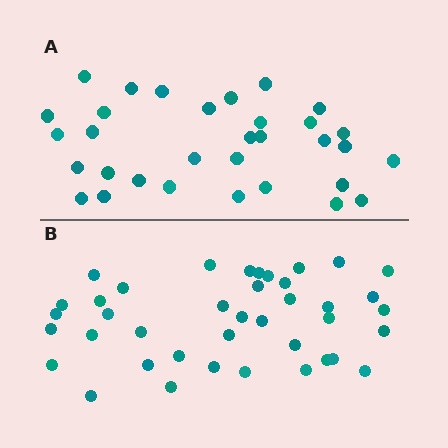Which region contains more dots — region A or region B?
Region B (the bottom region) has more dots.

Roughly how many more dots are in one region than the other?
Region B has roughly 8 or so more dots than region A.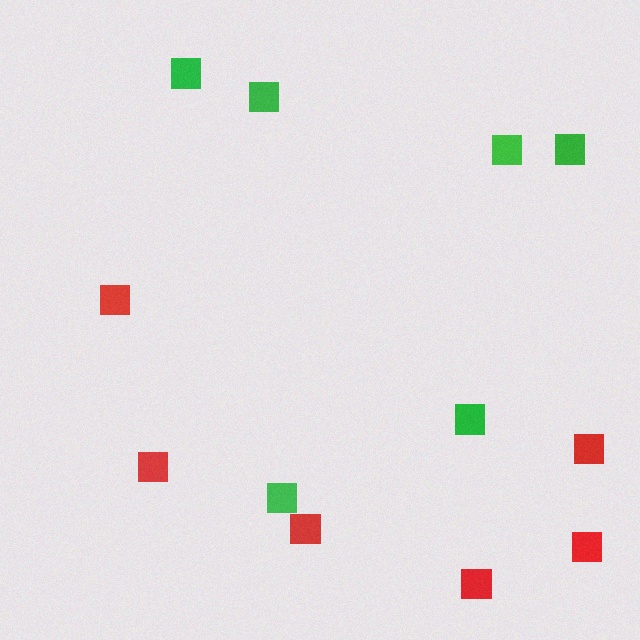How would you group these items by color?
There are 2 groups: one group of green squares (6) and one group of red squares (6).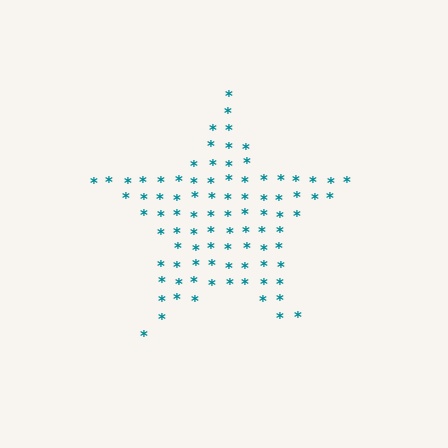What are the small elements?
The small elements are asterisks.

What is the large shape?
The large shape is a star.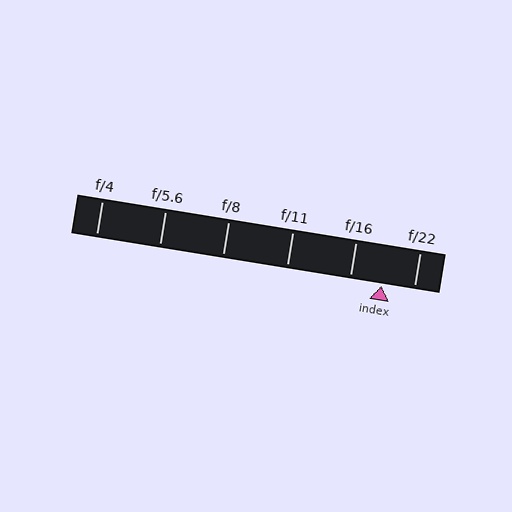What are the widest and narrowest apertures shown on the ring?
The widest aperture shown is f/4 and the narrowest is f/22.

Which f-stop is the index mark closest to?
The index mark is closest to f/16.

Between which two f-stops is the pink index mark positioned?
The index mark is between f/16 and f/22.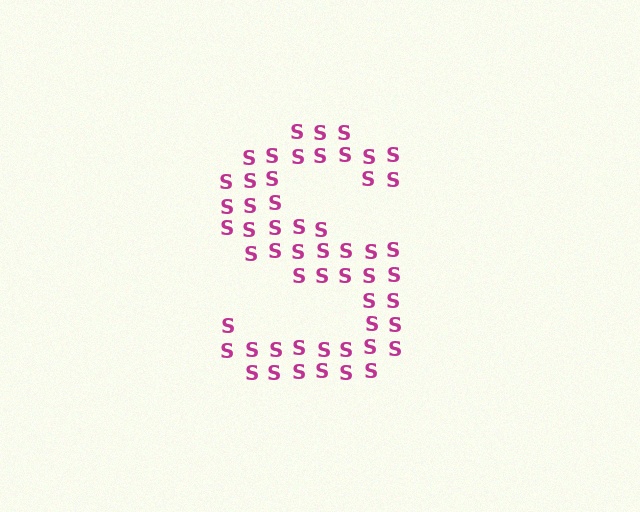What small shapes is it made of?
It is made of small letter S's.